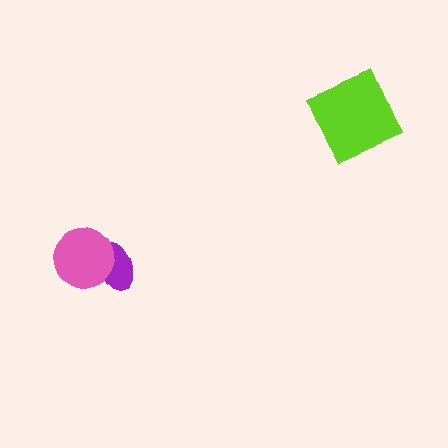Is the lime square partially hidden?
No, no other shape covers it.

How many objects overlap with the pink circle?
1 object overlaps with the pink circle.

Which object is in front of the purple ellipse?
The pink circle is in front of the purple ellipse.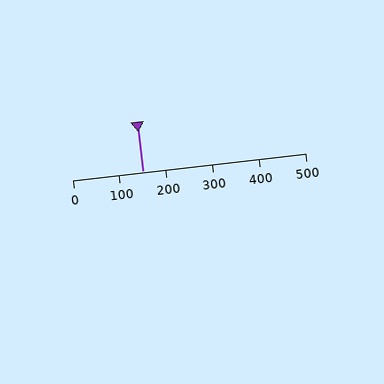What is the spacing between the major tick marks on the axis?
The major ticks are spaced 100 apart.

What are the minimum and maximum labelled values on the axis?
The axis runs from 0 to 500.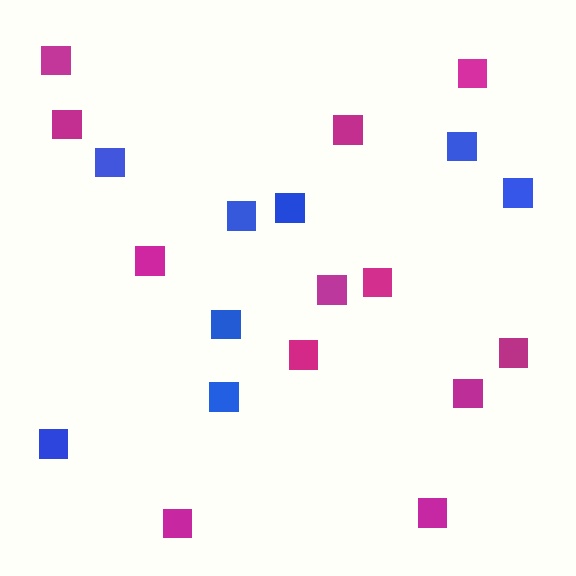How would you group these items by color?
There are 2 groups: one group of blue squares (8) and one group of magenta squares (12).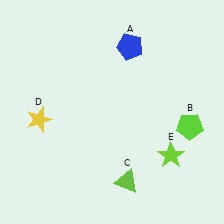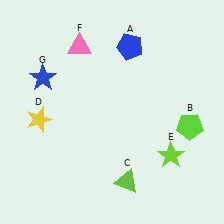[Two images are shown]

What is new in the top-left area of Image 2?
A pink triangle (F) was added in the top-left area of Image 2.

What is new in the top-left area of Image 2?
A blue star (G) was added in the top-left area of Image 2.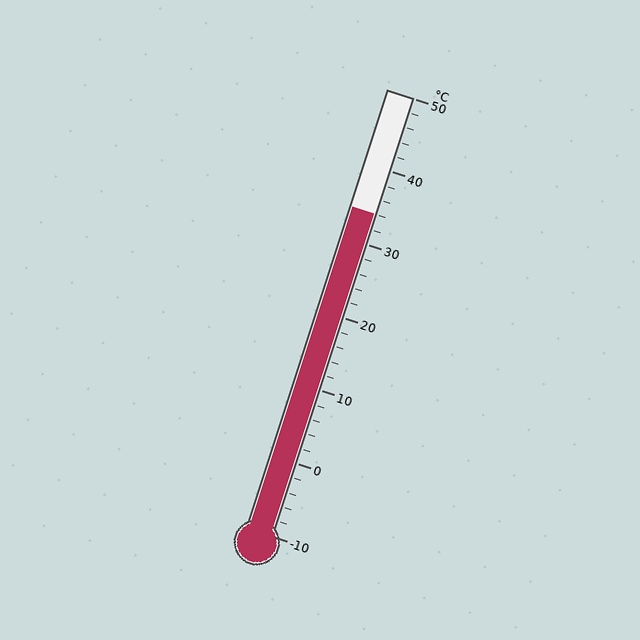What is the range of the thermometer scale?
The thermometer scale ranges from -10°C to 50°C.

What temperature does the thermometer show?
The thermometer shows approximately 34°C.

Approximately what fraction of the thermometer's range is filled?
The thermometer is filled to approximately 75% of its range.